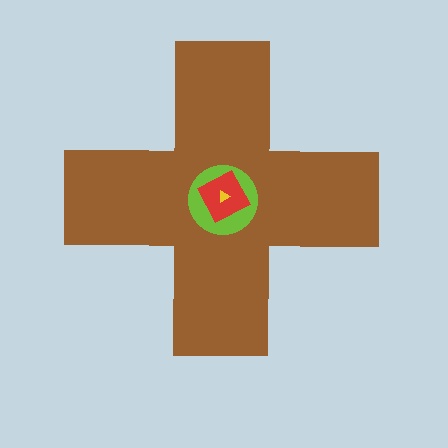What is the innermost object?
The yellow triangle.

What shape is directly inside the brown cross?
The lime circle.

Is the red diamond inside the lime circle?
Yes.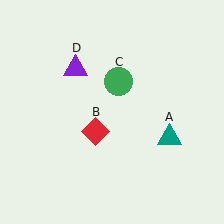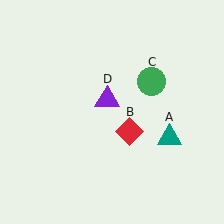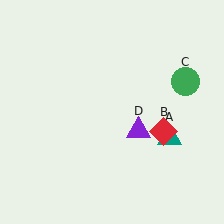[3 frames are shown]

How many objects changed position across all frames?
3 objects changed position: red diamond (object B), green circle (object C), purple triangle (object D).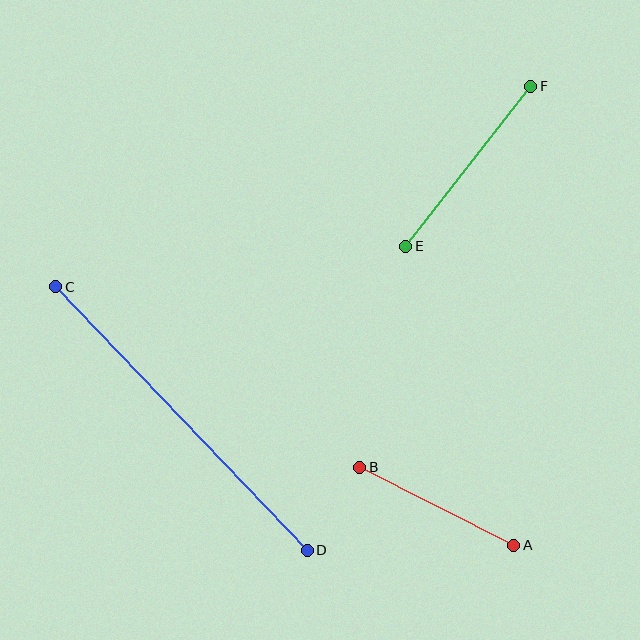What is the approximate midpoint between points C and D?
The midpoint is at approximately (182, 419) pixels.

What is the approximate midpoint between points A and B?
The midpoint is at approximately (437, 506) pixels.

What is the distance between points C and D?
The distance is approximately 364 pixels.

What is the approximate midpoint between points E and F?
The midpoint is at approximately (468, 166) pixels.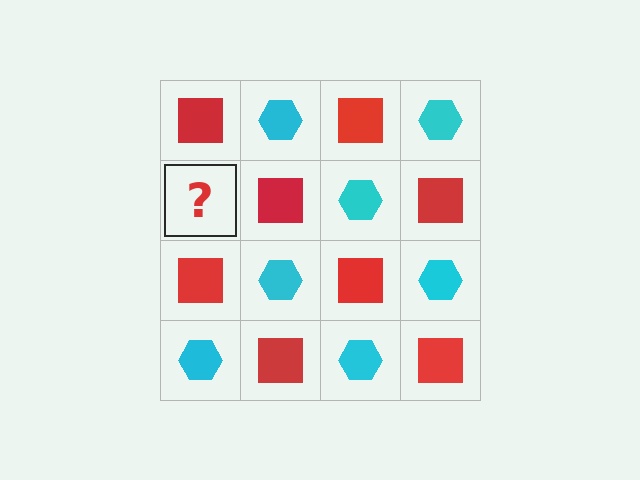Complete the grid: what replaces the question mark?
The question mark should be replaced with a cyan hexagon.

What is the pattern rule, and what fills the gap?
The rule is that it alternates red square and cyan hexagon in a checkerboard pattern. The gap should be filled with a cyan hexagon.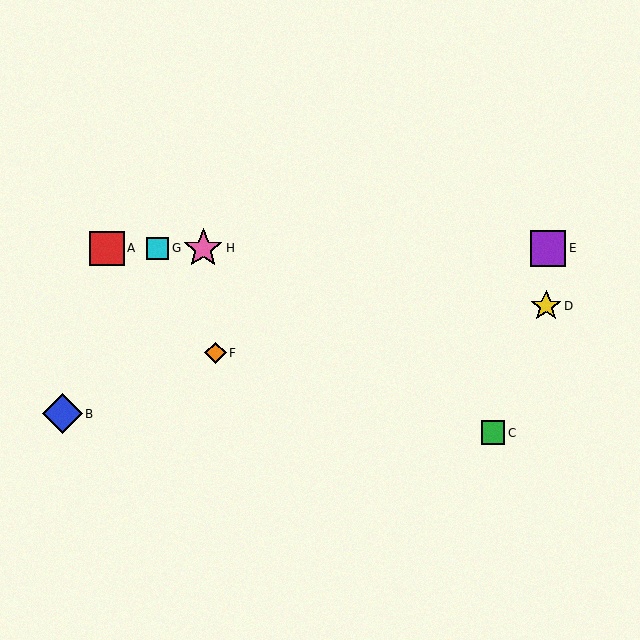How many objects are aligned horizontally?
4 objects (A, E, G, H) are aligned horizontally.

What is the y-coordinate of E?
Object E is at y≈248.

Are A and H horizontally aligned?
Yes, both are at y≈248.